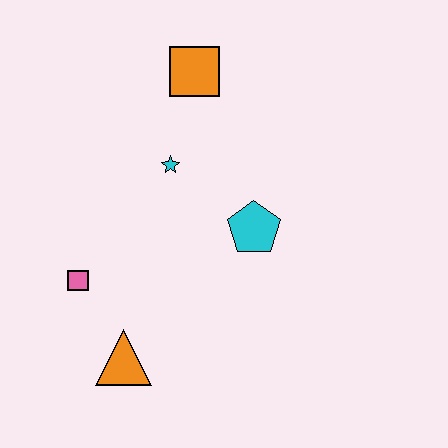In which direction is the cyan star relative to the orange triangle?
The cyan star is above the orange triangle.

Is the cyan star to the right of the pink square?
Yes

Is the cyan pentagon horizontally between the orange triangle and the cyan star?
No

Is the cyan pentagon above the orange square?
No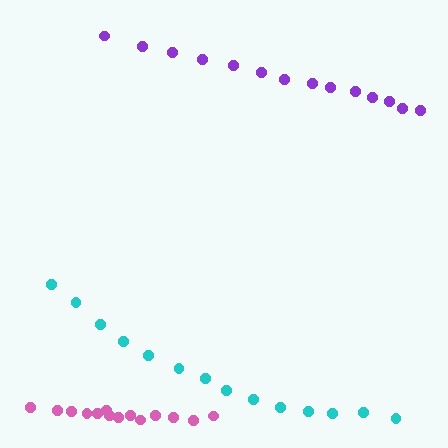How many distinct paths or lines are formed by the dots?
There are 3 distinct paths.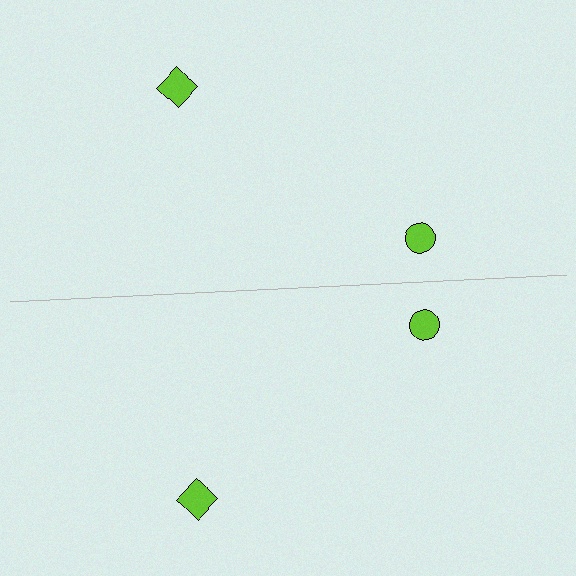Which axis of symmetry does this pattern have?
The pattern has a horizontal axis of symmetry running through the center of the image.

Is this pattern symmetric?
Yes, this pattern has bilateral (reflection) symmetry.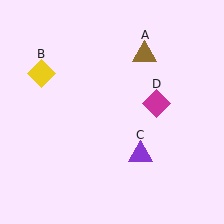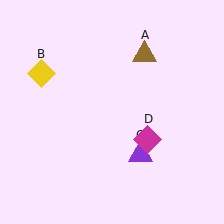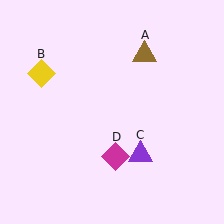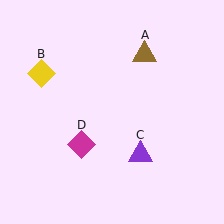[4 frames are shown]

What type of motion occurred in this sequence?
The magenta diamond (object D) rotated clockwise around the center of the scene.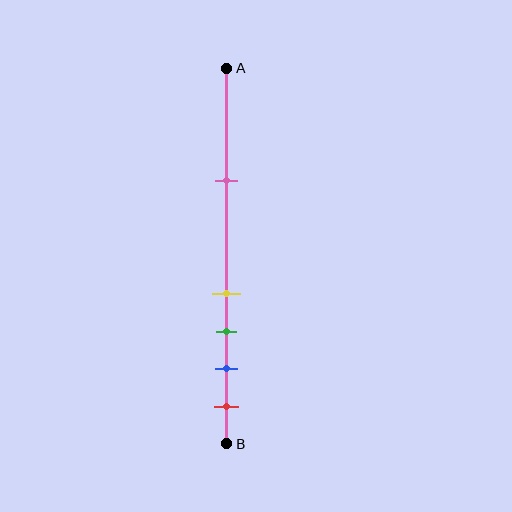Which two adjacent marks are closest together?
The yellow and green marks are the closest adjacent pair.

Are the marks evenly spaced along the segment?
No, the marks are not evenly spaced.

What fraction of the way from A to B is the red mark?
The red mark is approximately 90% (0.9) of the way from A to B.